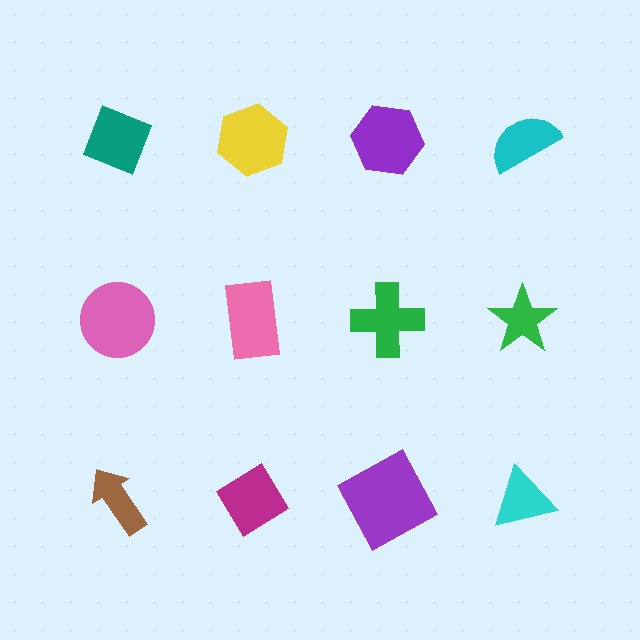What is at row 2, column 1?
A pink circle.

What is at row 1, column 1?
A teal diamond.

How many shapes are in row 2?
4 shapes.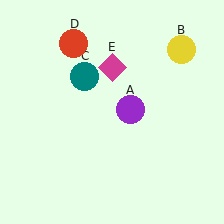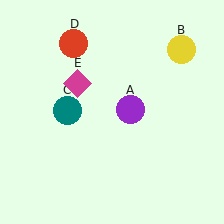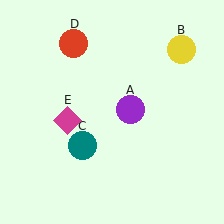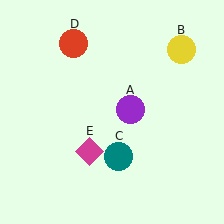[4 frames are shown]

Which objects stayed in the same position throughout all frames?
Purple circle (object A) and yellow circle (object B) and red circle (object D) remained stationary.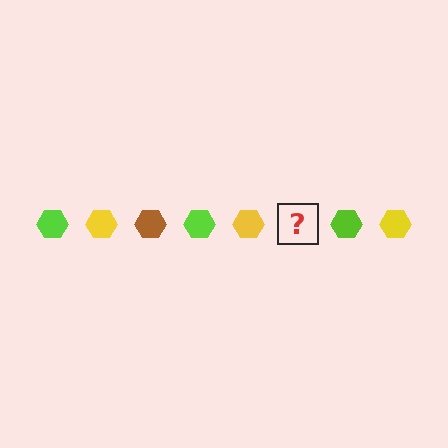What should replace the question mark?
The question mark should be replaced with a brown hexagon.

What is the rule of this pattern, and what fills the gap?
The rule is that the pattern cycles through lime, yellow, brown hexagons. The gap should be filled with a brown hexagon.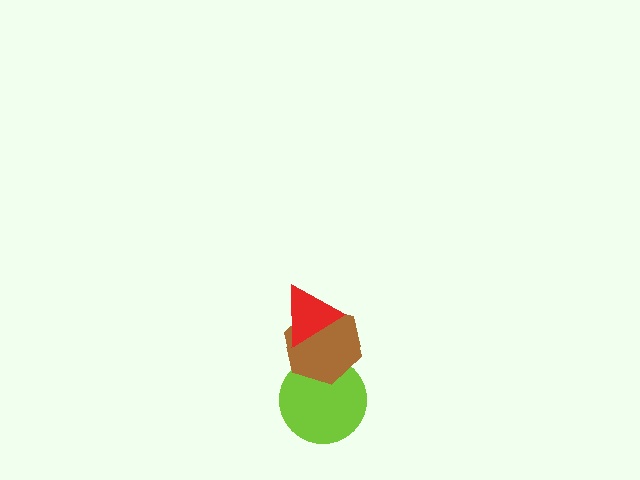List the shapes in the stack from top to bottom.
From top to bottom: the red triangle, the brown hexagon, the lime circle.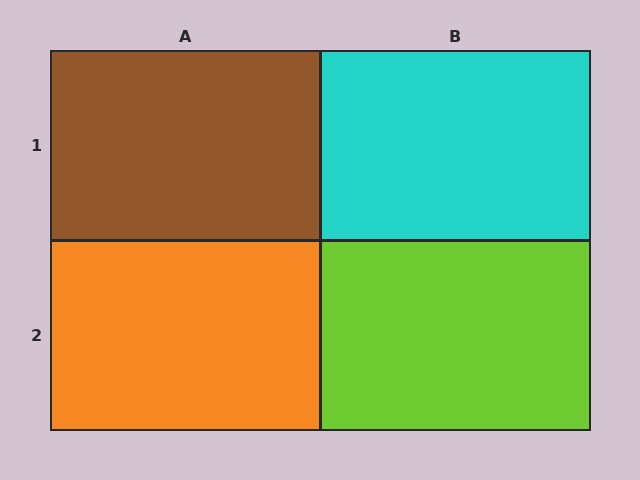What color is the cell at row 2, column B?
Lime.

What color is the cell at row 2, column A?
Orange.